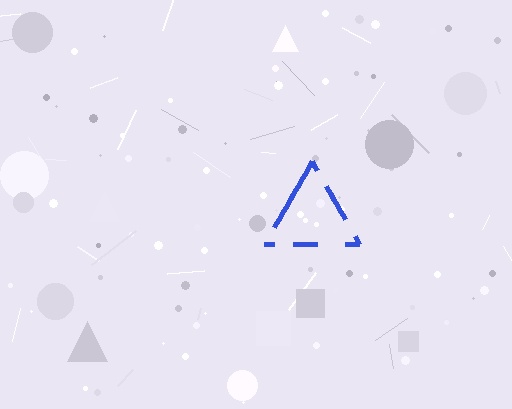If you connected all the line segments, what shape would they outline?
They would outline a triangle.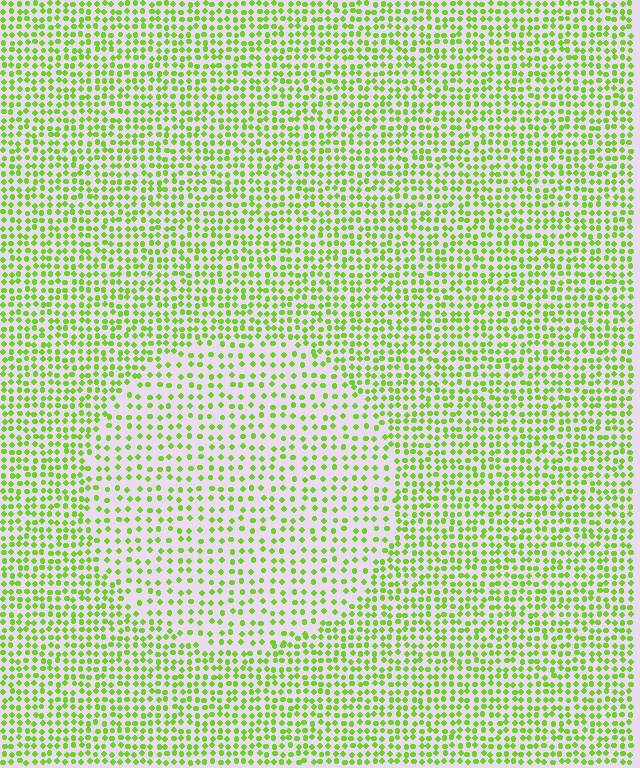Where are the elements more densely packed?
The elements are more densely packed outside the circle boundary.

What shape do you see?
I see a circle.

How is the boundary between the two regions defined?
The boundary is defined by a change in element density (approximately 1.8x ratio). All elements are the same color, size, and shape.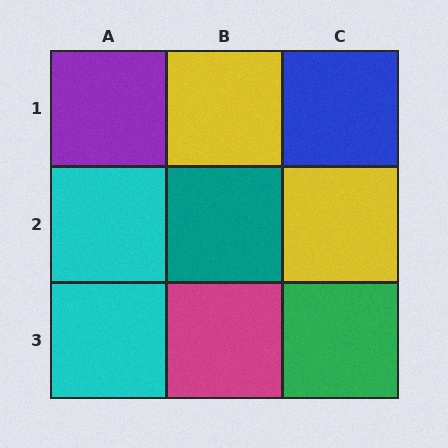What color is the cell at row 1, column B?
Yellow.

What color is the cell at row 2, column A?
Cyan.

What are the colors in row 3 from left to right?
Cyan, magenta, green.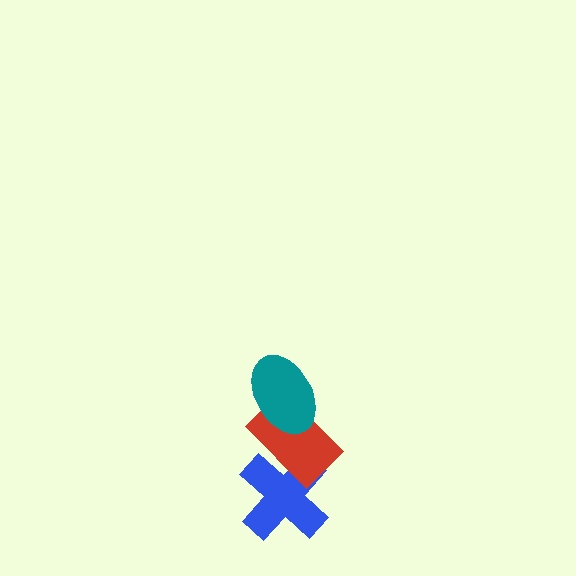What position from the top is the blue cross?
The blue cross is 3rd from the top.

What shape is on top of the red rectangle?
The teal ellipse is on top of the red rectangle.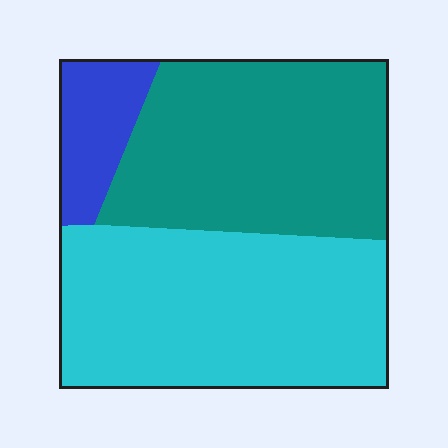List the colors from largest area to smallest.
From largest to smallest: cyan, teal, blue.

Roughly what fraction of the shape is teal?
Teal takes up about two fifths (2/5) of the shape.